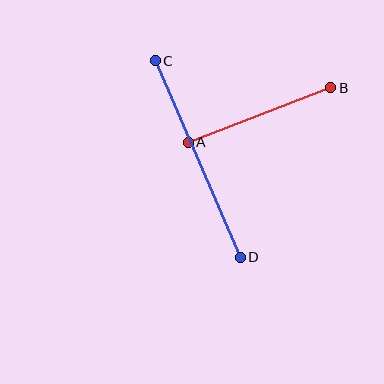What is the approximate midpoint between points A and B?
The midpoint is at approximately (260, 115) pixels.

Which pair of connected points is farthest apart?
Points C and D are farthest apart.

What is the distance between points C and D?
The distance is approximately 214 pixels.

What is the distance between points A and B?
The distance is approximately 153 pixels.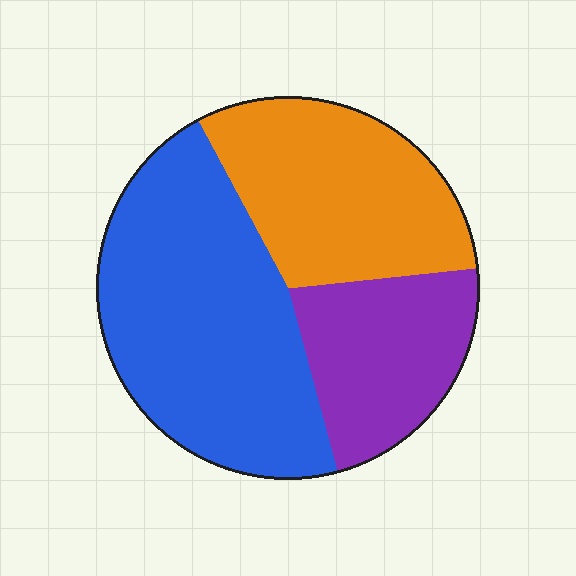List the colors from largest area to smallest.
From largest to smallest: blue, orange, purple.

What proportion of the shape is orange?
Orange takes up between a quarter and a half of the shape.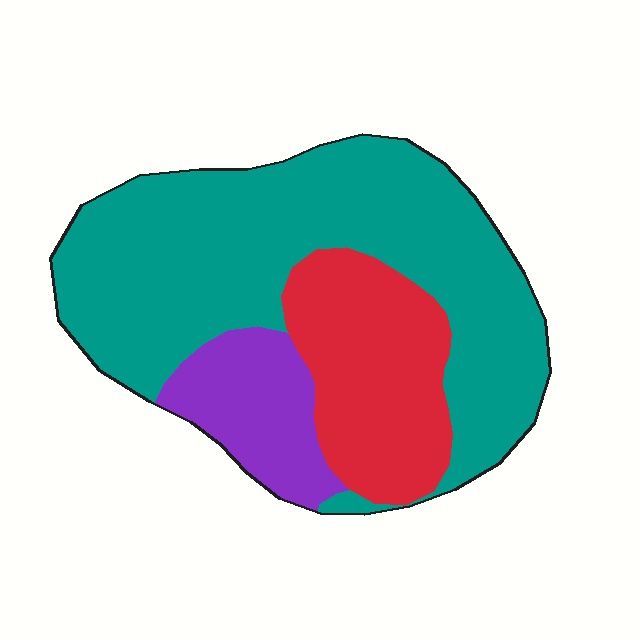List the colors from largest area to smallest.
From largest to smallest: teal, red, purple.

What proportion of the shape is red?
Red covers roughly 25% of the shape.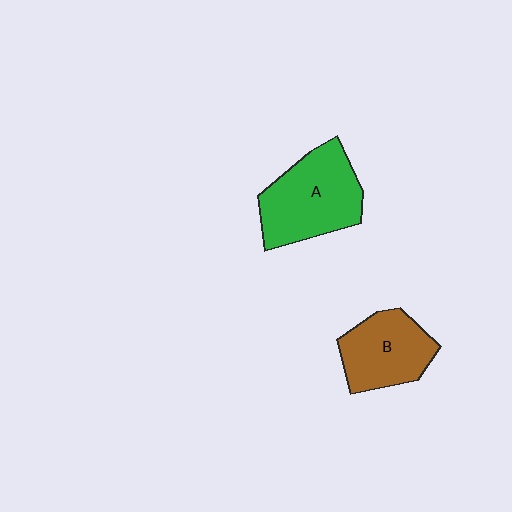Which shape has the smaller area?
Shape B (brown).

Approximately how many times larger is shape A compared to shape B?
Approximately 1.3 times.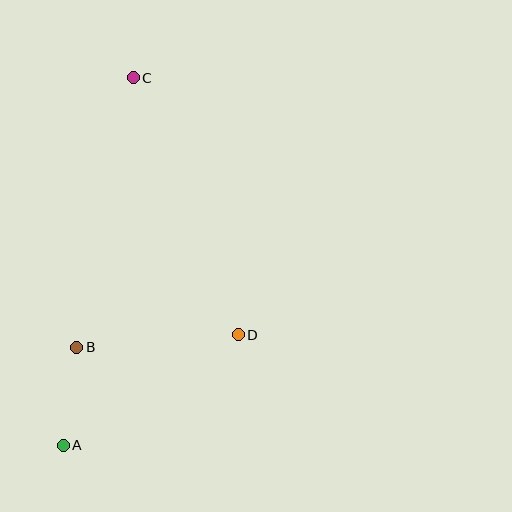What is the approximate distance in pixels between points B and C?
The distance between B and C is approximately 275 pixels.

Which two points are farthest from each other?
Points A and C are farthest from each other.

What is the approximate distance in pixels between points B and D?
The distance between B and D is approximately 162 pixels.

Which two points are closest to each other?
Points A and B are closest to each other.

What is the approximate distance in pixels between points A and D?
The distance between A and D is approximately 207 pixels.